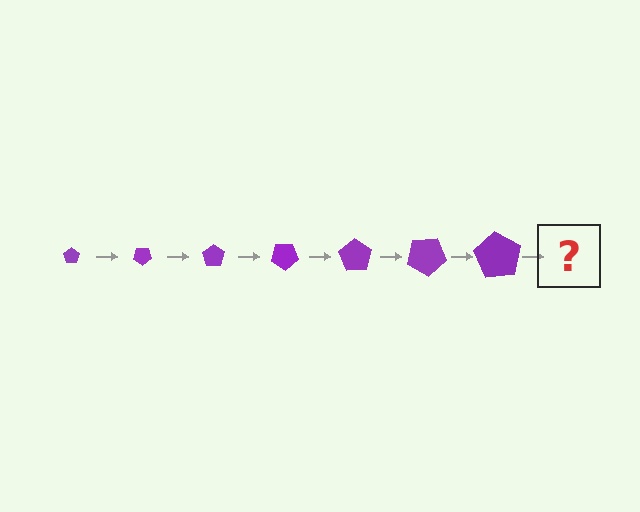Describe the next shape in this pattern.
It should be a pentagon, larger than the previous one and rotated 245 degrees from the start.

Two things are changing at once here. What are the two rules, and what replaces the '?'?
The two rules are that the pentagon grows larger each step and it rotates 35 degrees each step. The '?' should be a pentagon, larger than the previous one and rotated 245 degrees from the start.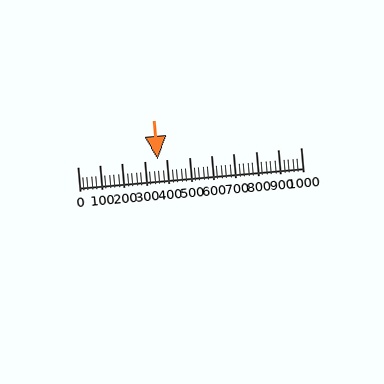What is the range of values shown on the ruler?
The ruler shows values from 0 to 1000.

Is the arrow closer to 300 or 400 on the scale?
The arrow is closer to 400.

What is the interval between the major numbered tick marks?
The major tick marks are spaced 100 units apart.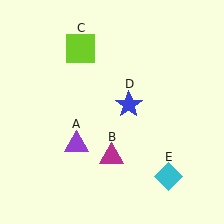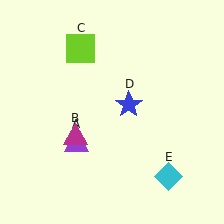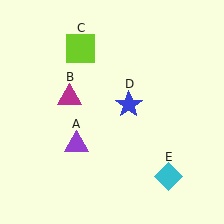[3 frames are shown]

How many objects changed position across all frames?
1 object changed position: magenta triangle (object B).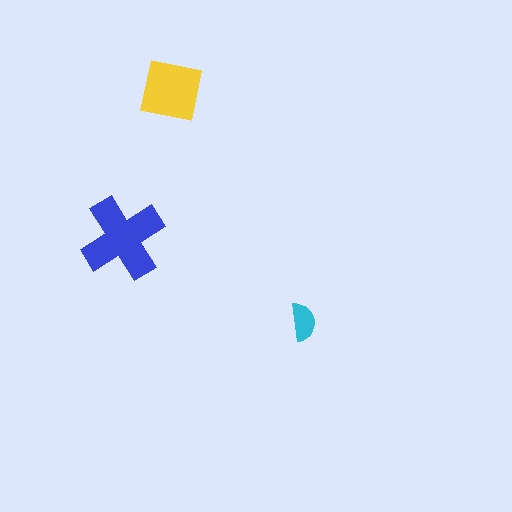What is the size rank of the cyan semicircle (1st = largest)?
3rd.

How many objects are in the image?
There are 3 objects in the image.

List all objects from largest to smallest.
The blue cross, the yellow square, the cyan semicircle.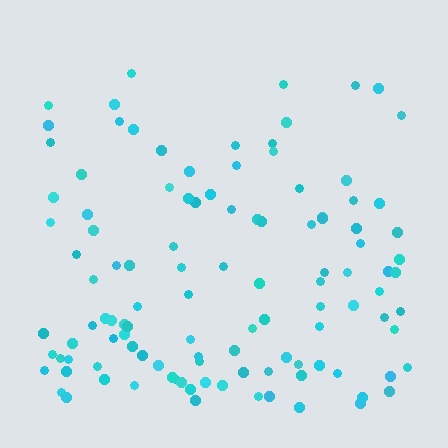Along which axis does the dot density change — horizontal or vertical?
Vertical.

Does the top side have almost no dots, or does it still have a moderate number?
Still a moderate number, just noticeably fewer than the bottom.